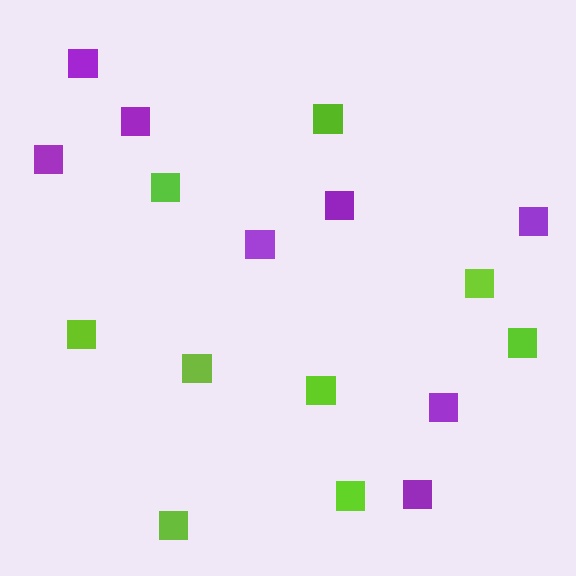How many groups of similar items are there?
There are 2 groups: one group of purple squares (8) and one group of lime squares (9).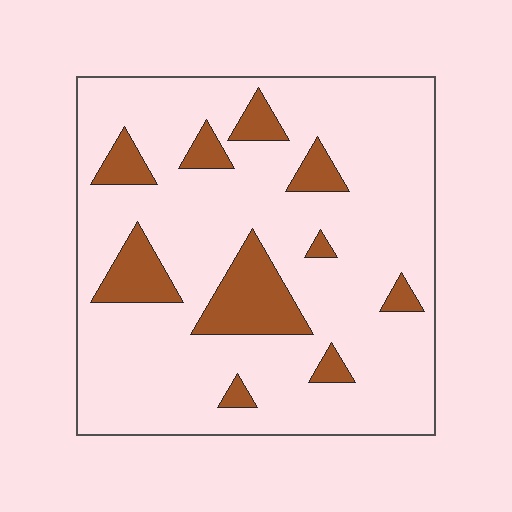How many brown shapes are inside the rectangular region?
10.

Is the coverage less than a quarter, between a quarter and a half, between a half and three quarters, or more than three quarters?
Less than a quarter.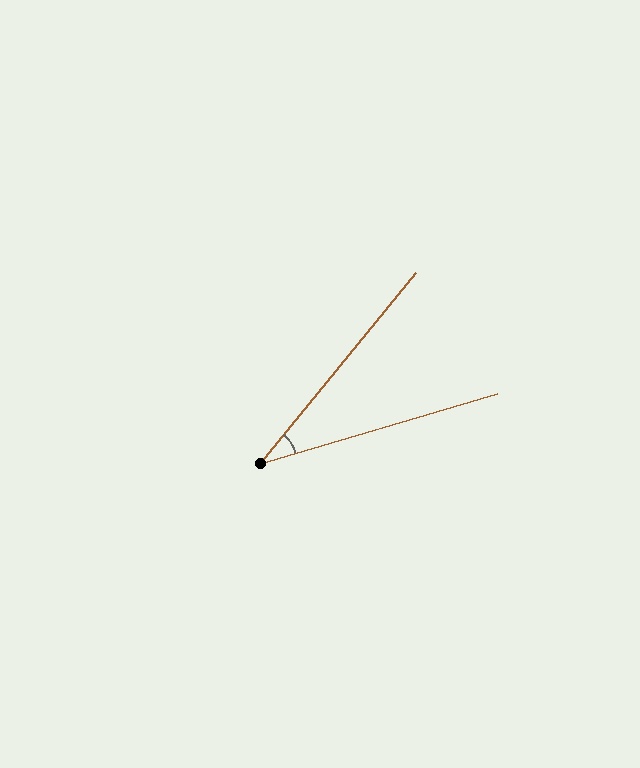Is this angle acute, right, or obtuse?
It is acute.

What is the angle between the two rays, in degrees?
Approximately 34 degrees.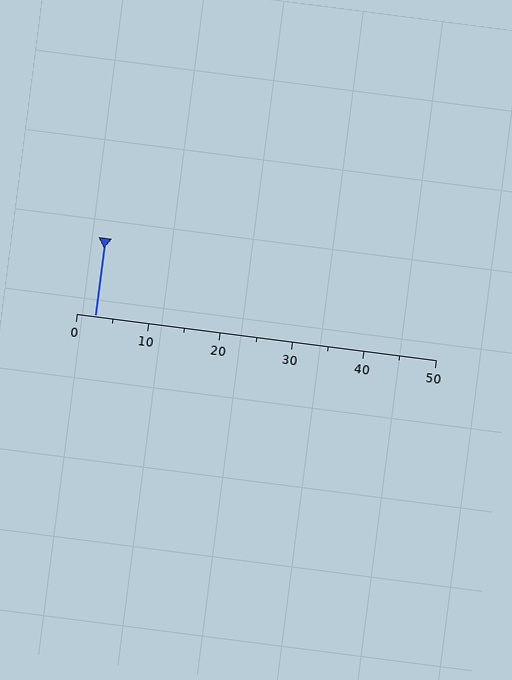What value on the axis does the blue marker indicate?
The marker indicates approximately 2.5.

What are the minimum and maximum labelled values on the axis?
The axis runs from 0 to 50.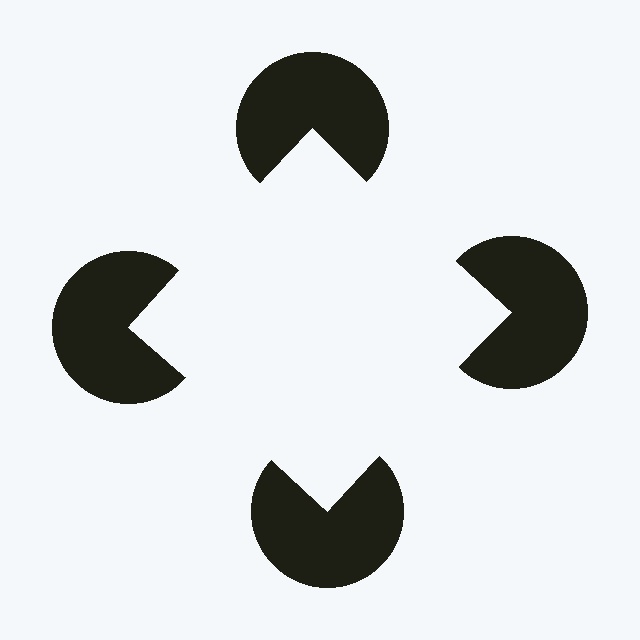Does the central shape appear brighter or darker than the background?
It typically appears slightly brighter than the background, even though no actual brightness change is drawn.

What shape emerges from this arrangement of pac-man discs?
An illusory square — its edges are inferred from the aligned wedge cuts in the pac-man discs, not physically drawn.